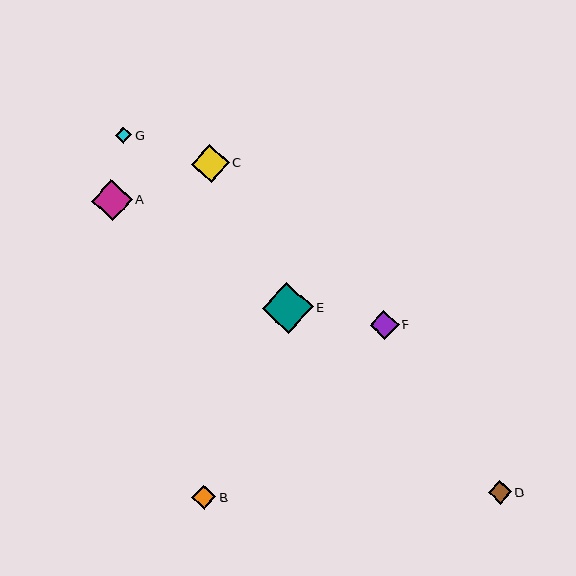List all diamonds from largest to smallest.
From largest to smallest: E, A, C, F, B, D, G.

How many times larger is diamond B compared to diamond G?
Diamond B is approximately 1.5 times the size of diamond G.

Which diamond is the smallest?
Diamond G is the smallest with a size of approximately 16 pixels.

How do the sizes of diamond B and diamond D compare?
Diamond B and diamond D are approximately the same size.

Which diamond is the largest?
Diamond E is the largest with a size of approximately 51 pixels.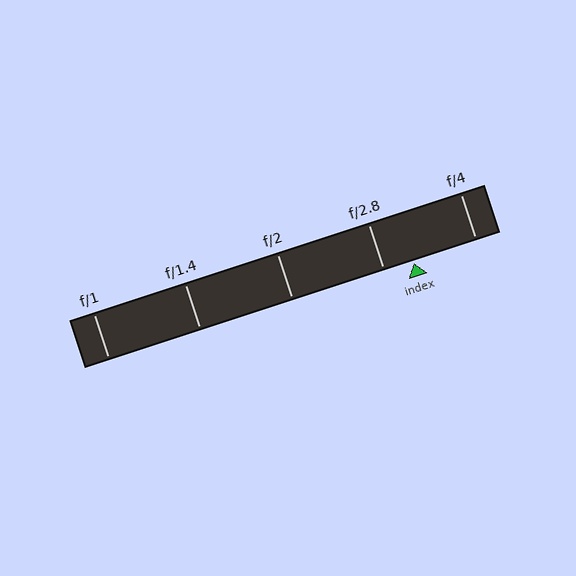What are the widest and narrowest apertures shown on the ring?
The widest aperture shown is f/1 and the narrowest is f/4.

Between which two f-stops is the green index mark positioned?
The index mark is between f/2.8 and f/4.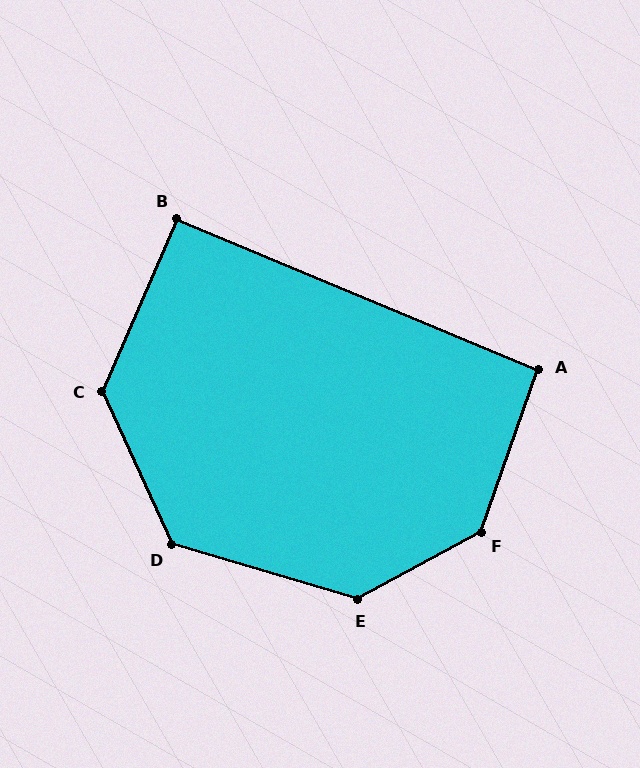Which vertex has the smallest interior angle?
B, at approximately 91 degrees.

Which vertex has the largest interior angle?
F, at approximately 138 degrees.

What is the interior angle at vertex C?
Approximately 132 degrees (obtuse).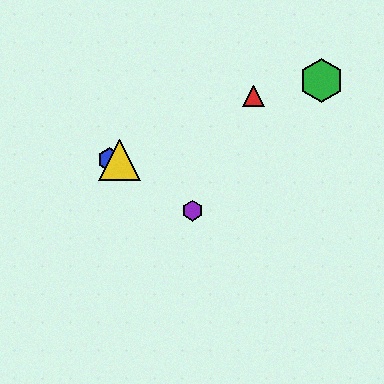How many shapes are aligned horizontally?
2 shapes (the blue hexagon, the yellow triangle) are aligned horizontally.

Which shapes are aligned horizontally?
The blue hexagon, the yellow triangle are aligned horizontally.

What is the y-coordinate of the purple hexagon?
The purple hexagon is at y≈211.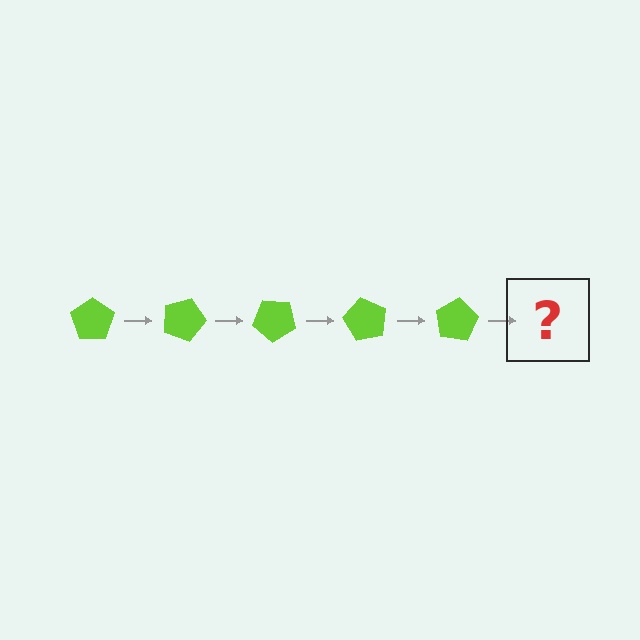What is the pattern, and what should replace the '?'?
The pattern is that the pentagon rotates 20 degrees each step. The '?' should be a lime pentagon rotated 100 degrees.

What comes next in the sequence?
The next element should be a lime pentagon rotated 100 degrees.